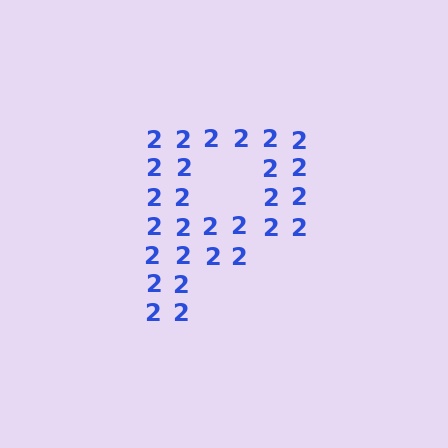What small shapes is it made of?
It is made of small digit 2's.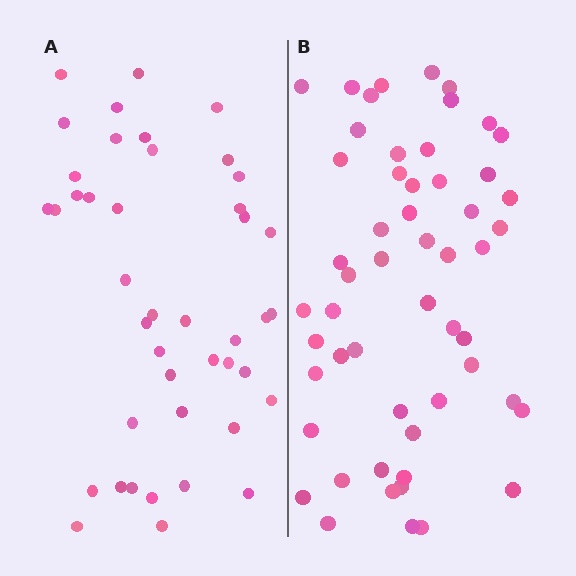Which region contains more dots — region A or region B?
Region B (the right region) has more dots.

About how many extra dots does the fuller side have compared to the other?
Region B has roughly 12 or so more dots than region A.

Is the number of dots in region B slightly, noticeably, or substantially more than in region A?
Region B has noticeably more, but not dramatically so. The ratio is roughly 1.3 to 1.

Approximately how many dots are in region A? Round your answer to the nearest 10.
About 40 dots. (The exact count is 43, which rounds to 40.)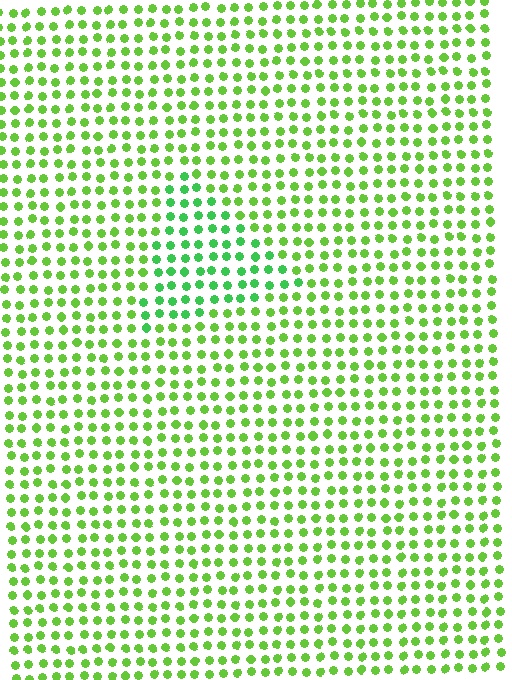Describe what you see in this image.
The image is filled with small lime elements in a uniform arrangement. A triangle-shaped region is visible where the elements are tinted to a slightly different hue, forming a subtle color boundary.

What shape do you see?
I see a triangle.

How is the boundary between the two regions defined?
The boundary is defined purely by a slight shift in hue (about 27 degrees). Spacing, size, and orientation are identical on both sides.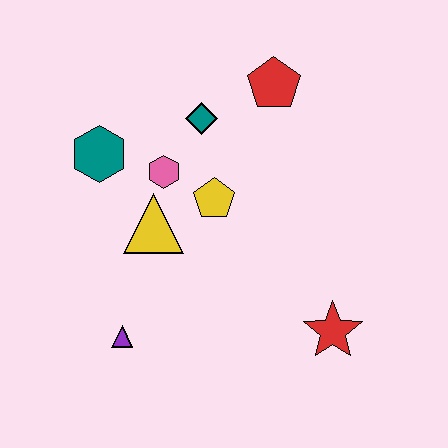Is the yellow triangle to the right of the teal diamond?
No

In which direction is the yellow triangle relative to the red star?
The yellow triangle is to the left of the red star.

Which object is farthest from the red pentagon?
The purple triangle is farthest from the red pentagon.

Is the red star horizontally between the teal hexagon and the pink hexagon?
No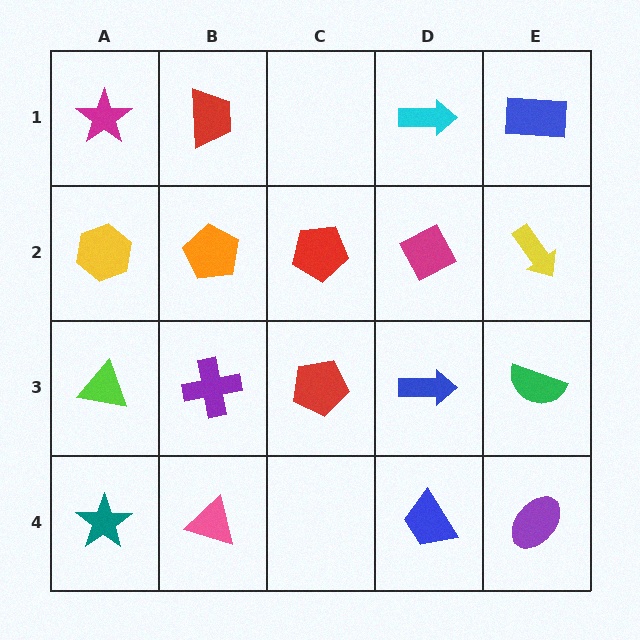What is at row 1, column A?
A magenta star.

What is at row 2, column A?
A yellow hexagon.